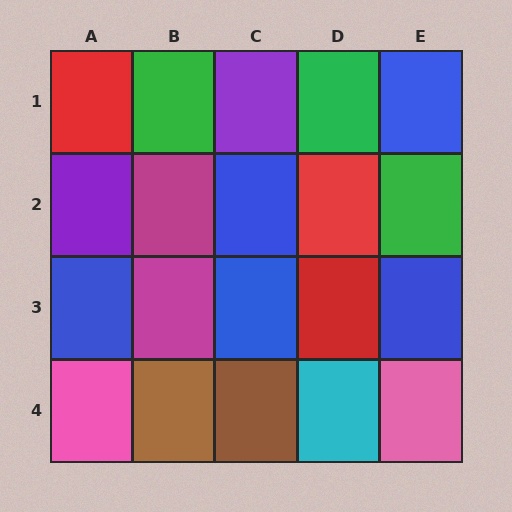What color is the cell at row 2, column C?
Blue.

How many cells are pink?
2 cells are pink.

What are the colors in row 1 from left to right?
Red, green, purple, green, blue.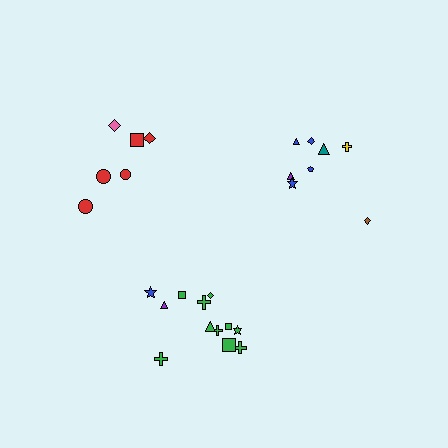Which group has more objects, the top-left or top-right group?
The top-right group.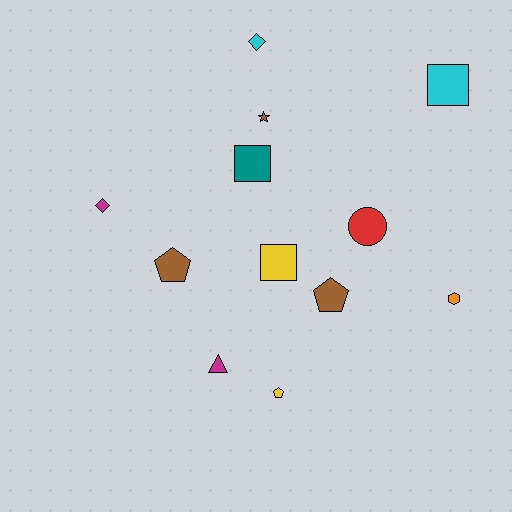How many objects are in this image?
There are 12 objects.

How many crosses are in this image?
There are no crosses.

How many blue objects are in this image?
There are no blue objects.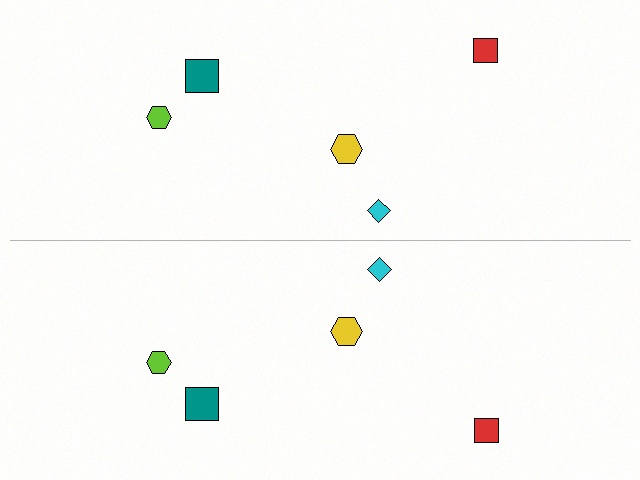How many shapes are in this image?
There are 10 shapes in this image.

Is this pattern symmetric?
Yes, this pattern has bilateral (reflection) symmetry.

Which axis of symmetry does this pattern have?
The pattern has a horizontal axis of symmetry running through the center of the image.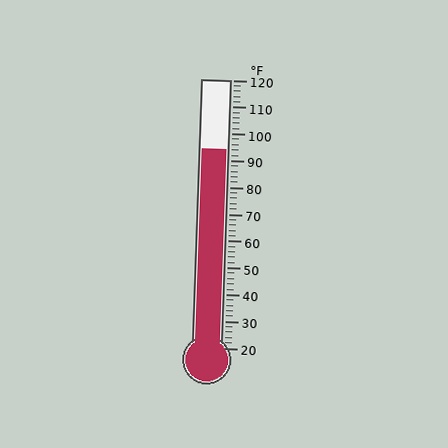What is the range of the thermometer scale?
The thermometer scale ranges from 20°F to 120°F.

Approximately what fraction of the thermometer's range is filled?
The thermometer is filled to approximately 75% of its range.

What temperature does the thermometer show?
The thermometer shows approximately 94°F.